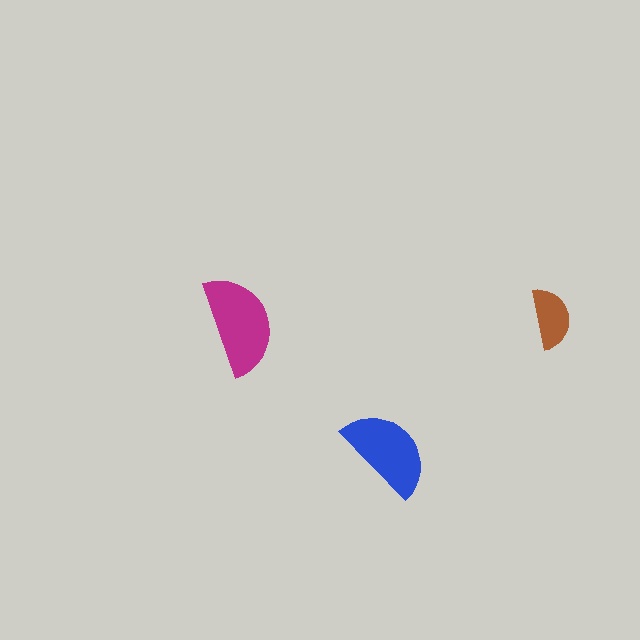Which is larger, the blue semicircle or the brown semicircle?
The blue one.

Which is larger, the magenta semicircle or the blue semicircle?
The magenta one.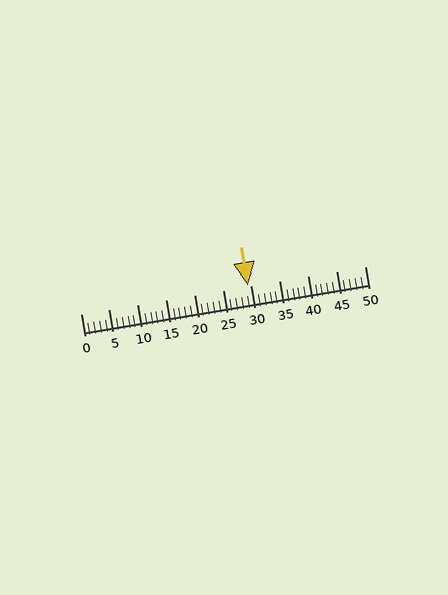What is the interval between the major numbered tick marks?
The major tick marks are spaced 5 units apart.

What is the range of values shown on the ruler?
The ruler shows values from 0 to 50.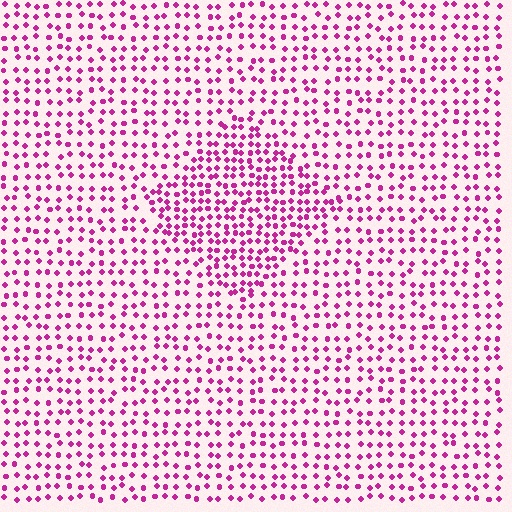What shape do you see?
I see a diamond.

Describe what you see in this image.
The image contains small magenta elements arranged at two different densities. A diamond-shaped region is visible where the elements are more densely packed than the surrounding area.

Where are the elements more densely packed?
The elements are more densely packed inside the diamond boundary.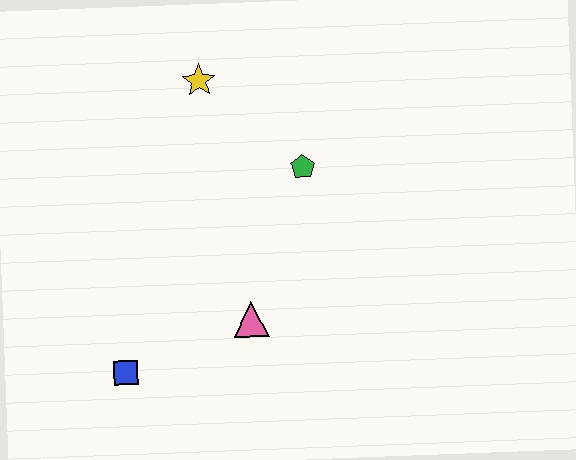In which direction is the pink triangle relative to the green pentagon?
The pink triangle is below the green pentagon.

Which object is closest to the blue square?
The pink triangle is closest to the blue square.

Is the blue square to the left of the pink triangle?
Yes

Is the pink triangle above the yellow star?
No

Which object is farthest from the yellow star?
The blue square is farthest from the yellow star.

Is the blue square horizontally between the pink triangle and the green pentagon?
No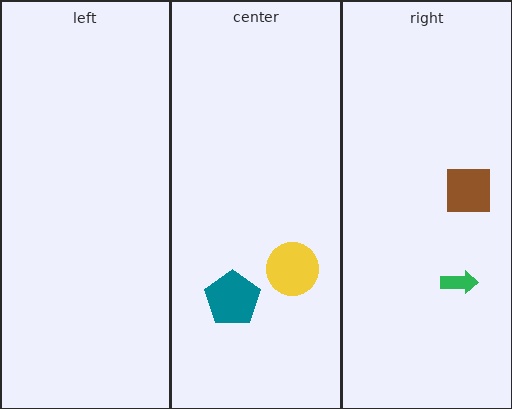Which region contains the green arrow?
The right region.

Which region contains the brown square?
The right region.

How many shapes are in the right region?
2.